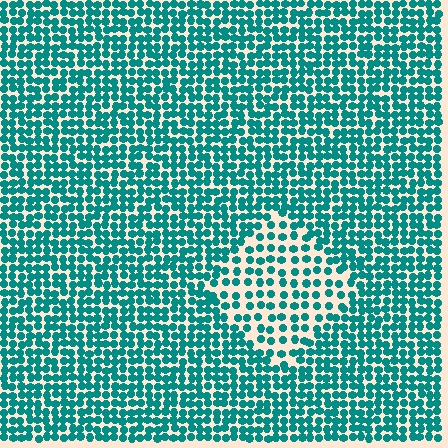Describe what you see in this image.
The image contains small teal elements arranged at two different densities. A diamond-shaped region is visible where the elements are less densely packed than the surrounding area.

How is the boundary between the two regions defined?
The boundary is defined by a change in element density (approximately 1.8x ratio). All elements are the same color, size, and shape.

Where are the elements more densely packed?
The elements are more densely packed outside the diamond boundary.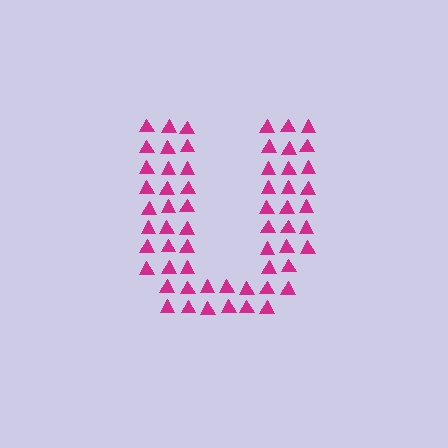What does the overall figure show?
The overall figure shows the letter U.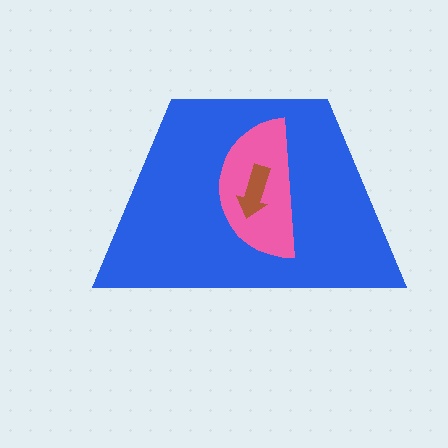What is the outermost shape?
The blue trapezoid.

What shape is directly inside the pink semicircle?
The brown arrow.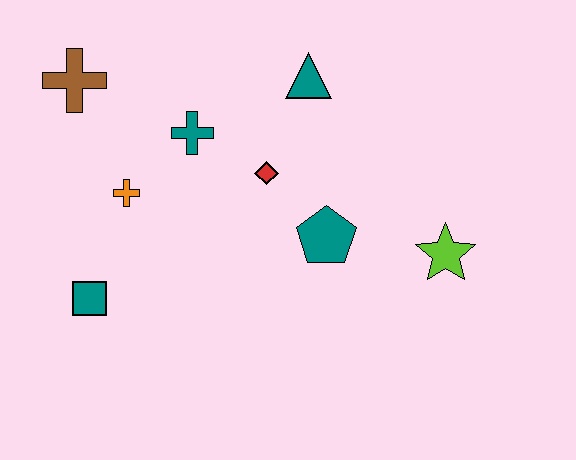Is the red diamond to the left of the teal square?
No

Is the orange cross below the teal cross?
Yes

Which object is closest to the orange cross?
The teal cross is closest to the orange cross.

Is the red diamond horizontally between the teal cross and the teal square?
No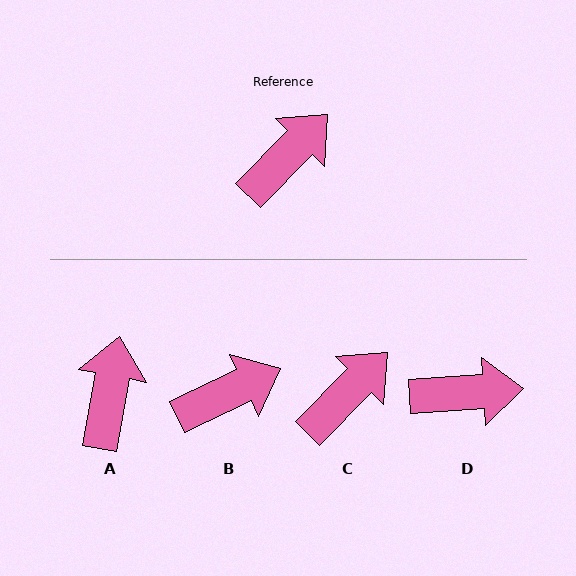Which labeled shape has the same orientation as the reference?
C.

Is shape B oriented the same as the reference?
No, it is off by about 20 degrees.